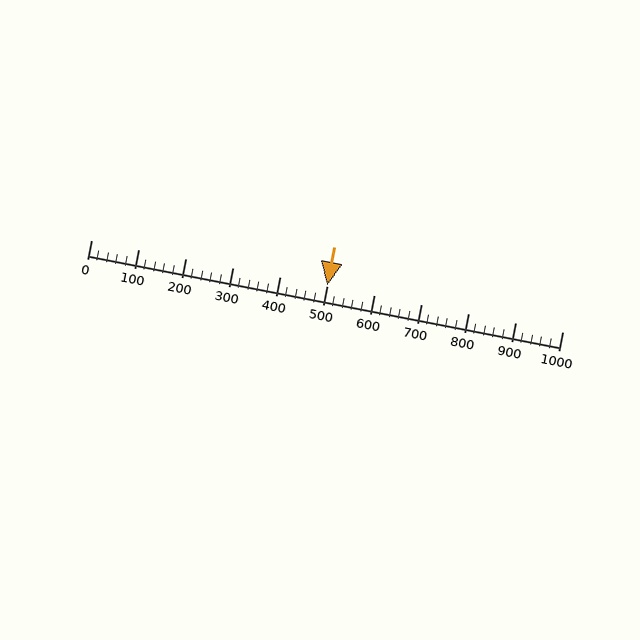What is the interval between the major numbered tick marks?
The major tick marks are spaced 100 units apart.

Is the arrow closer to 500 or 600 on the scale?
The arrow is closer to 500.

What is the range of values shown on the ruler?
The ruler shows values from 0 to 1000.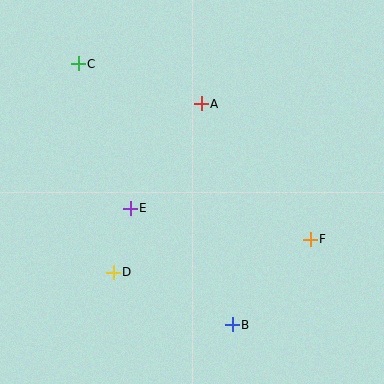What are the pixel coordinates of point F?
Point F is at (310, 239).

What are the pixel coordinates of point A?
Point A is at (201, 104).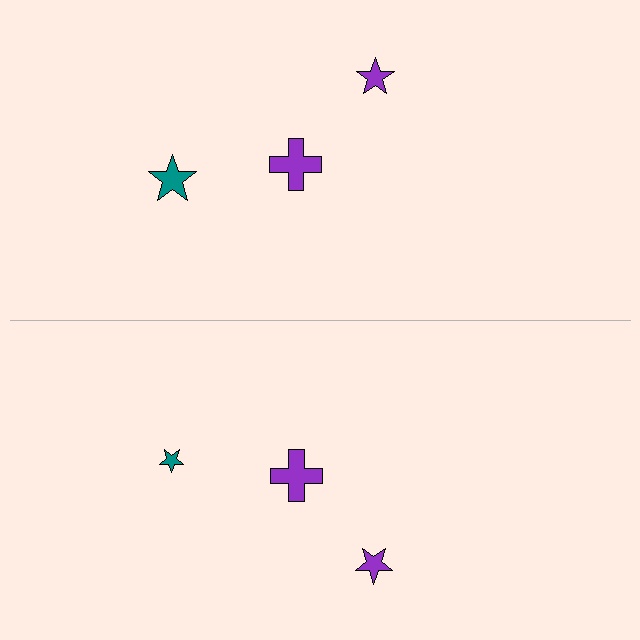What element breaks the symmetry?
The teal star on the bottom side has a different size than its mirror counterpart.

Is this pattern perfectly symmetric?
No, the pattern is not perfectly symmetric. The teal star on the bottom side has a different size than its mirror counterpart.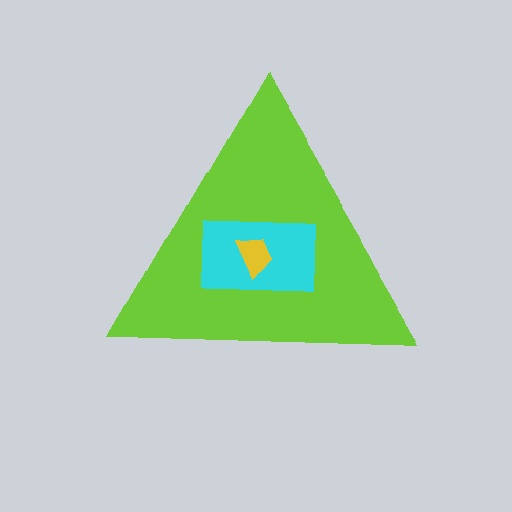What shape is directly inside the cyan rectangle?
The yellow trapezoid.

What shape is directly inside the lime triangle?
The cyan rectangle.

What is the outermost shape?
The lime triangle.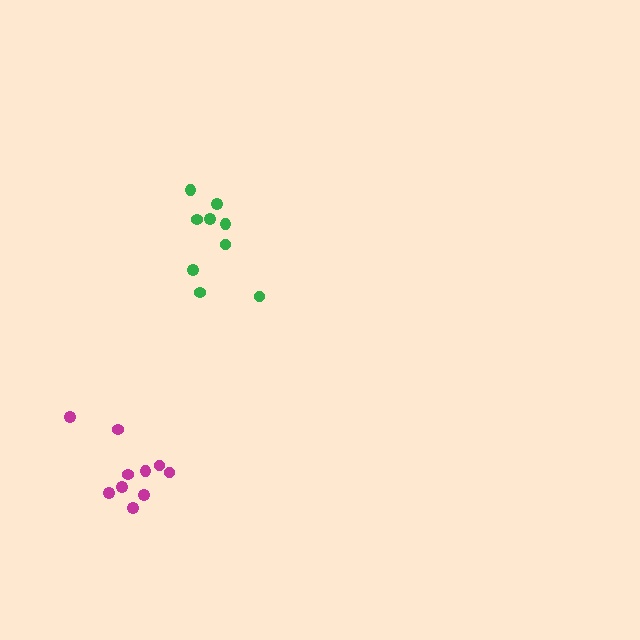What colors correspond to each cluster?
The clusters are colored: green, magenta.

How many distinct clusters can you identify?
There are 2 distinct clusters.